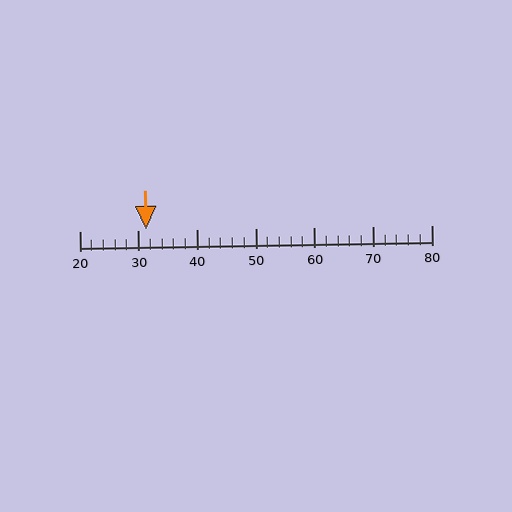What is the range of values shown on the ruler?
The ruler shows values from 20 to 80.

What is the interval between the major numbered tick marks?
The major tick marks are spaced 10 units apart.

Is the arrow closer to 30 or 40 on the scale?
The arrow is closer to 30.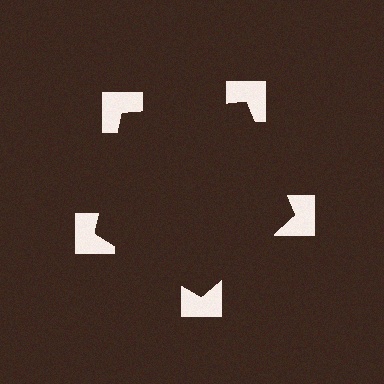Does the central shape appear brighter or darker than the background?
It typically appears slightly darker than the background, even though no actual brightness change is drawn.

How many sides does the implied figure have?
5 sides.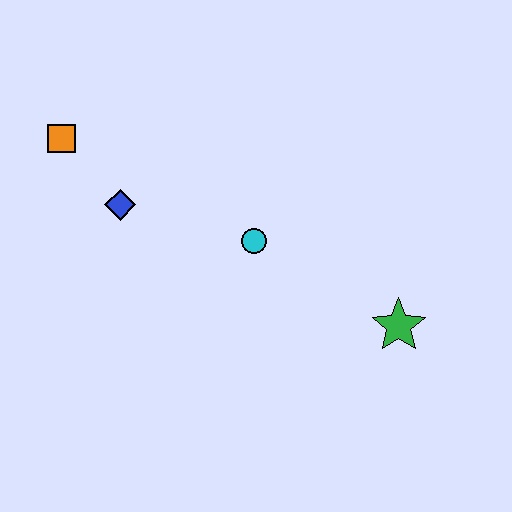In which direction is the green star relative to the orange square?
The green star is to the right of the orange square.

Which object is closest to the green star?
The cyan circle is closest to the green star.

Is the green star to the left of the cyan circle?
No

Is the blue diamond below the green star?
No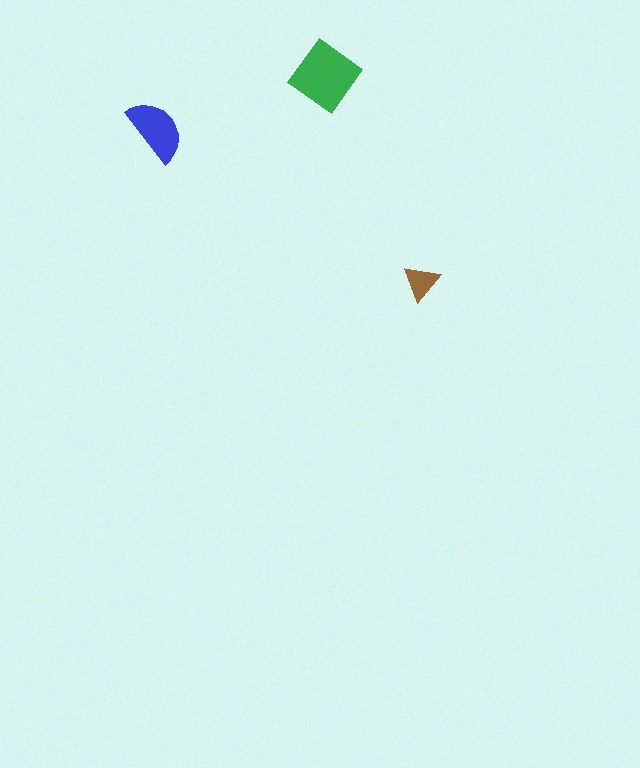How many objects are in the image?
There are 3 objects in the image.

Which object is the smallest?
The brown triangle.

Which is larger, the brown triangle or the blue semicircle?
The blue semicircle.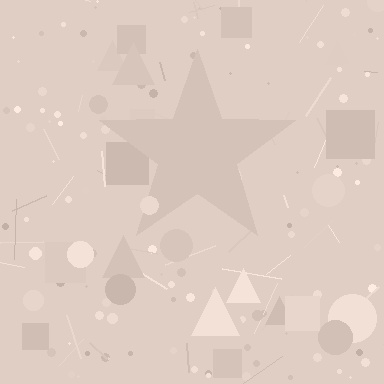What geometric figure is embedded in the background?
A star is embedded in the background.